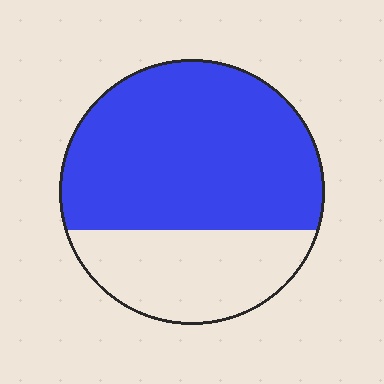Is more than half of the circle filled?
Yes.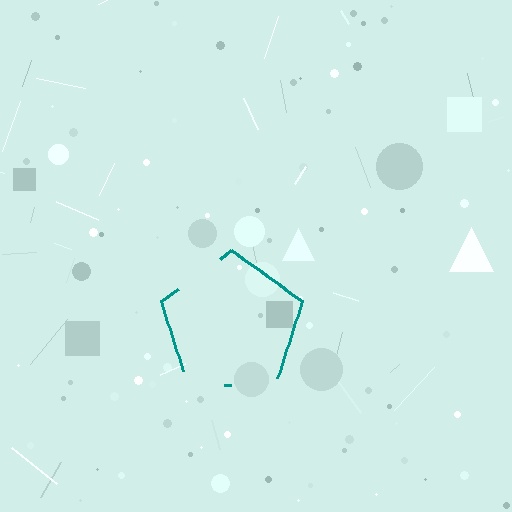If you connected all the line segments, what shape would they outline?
They would outline a pentagon.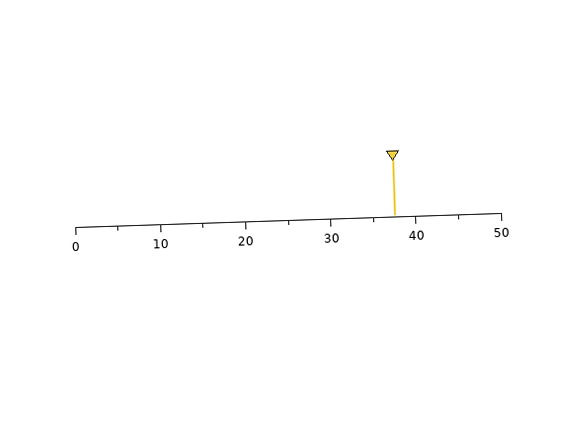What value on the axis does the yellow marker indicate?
The marker indicates approximately 37.5.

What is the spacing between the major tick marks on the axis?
The major ticks are spaced 10 apart.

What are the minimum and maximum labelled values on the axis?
The axis runs from 0 to 50.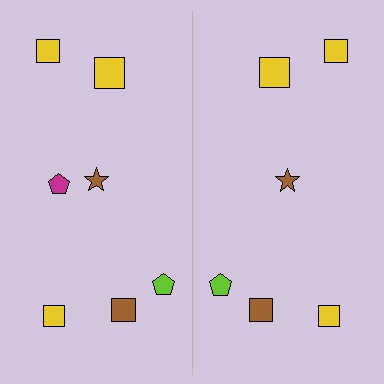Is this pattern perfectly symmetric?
No, the pattern is not perfectly symmetric. A magenta pentagon is missing from the right side.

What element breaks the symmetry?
A magenta pentagon is missing from the right side.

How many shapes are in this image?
There are 13 shapes in this image.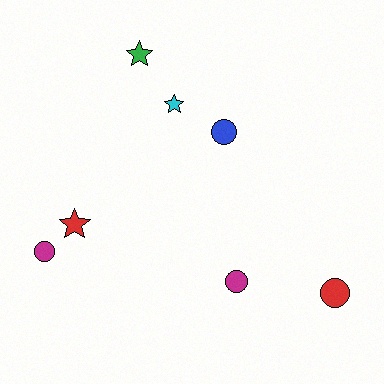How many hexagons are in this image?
There are no hexagons.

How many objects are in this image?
There are 7 objects.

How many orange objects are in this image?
There are no orange objects.